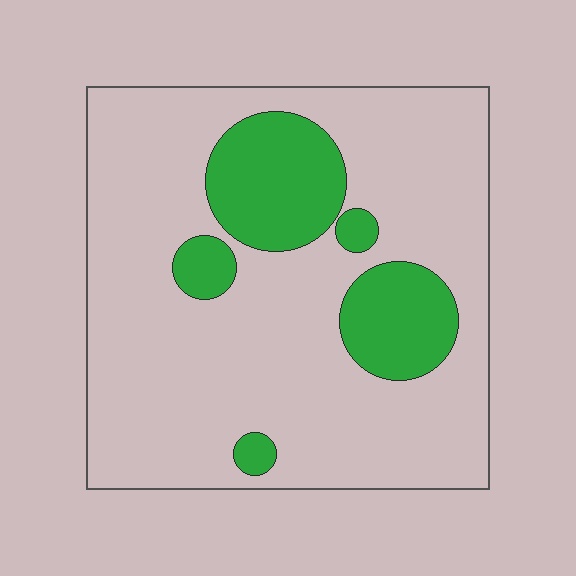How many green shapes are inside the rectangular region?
5.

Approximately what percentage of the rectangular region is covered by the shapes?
Approximately 20%.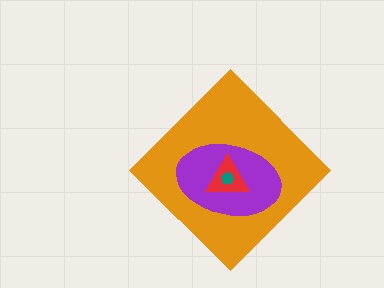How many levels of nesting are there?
4.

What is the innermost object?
The teal hexagon.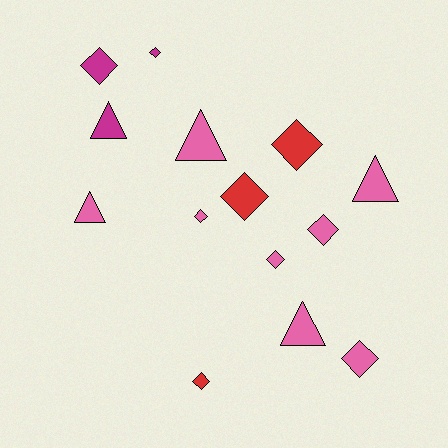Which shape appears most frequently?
Diamond, with 9 objects.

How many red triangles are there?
There are no red triangles.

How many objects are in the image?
There are 14 objects.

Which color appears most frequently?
Pink, with 8 objects.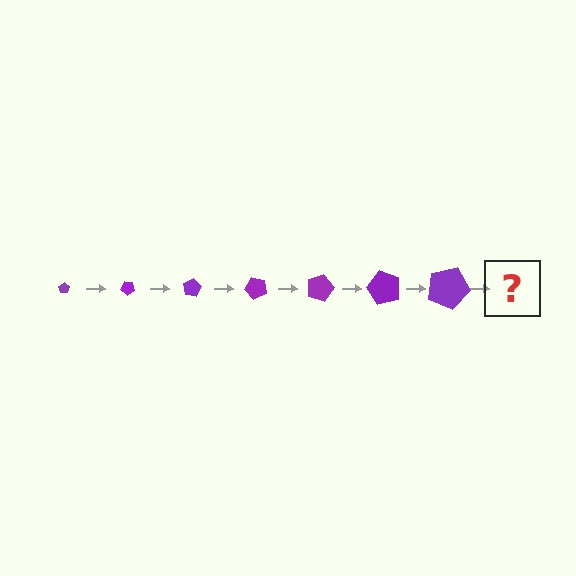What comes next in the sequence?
The next element should be a pentagon, larger than the previous one and rotated 280 degrees from the start.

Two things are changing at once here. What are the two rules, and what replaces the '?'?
The two rules are that the pentagon grows larger each step and it rotates 40 degrees each step. The '?' should be a pentagon, larger than the previous one and rotated 280 degrees from the start.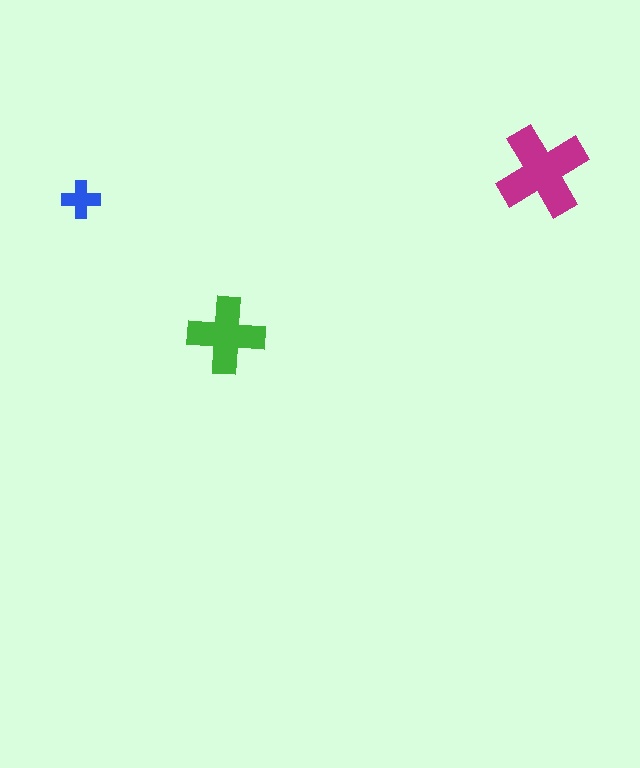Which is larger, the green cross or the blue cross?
The green one.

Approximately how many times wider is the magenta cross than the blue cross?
About 2.5 times wider.